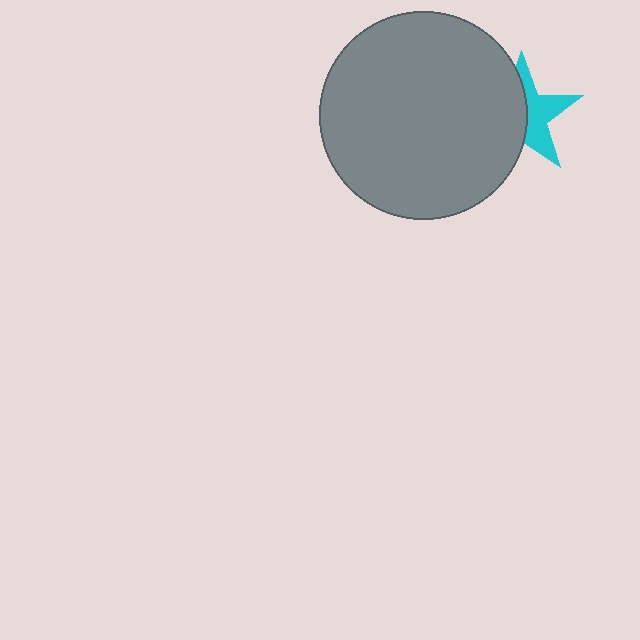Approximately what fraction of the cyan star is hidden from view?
Roughly 53% of the cyan star is hidden behind the gray circle.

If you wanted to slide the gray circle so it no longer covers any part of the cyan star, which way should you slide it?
Slide it left — that is the most direct way to separate the two shapes.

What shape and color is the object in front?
The object in front is a gray circle.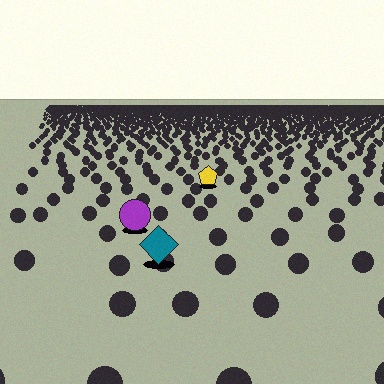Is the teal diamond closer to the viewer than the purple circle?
Yes. The teal diamond is closer — you can tell from the texture gradient: the ground texture is coarser near it.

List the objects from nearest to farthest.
From nearest to farthest: the teal diamond, the purple circle, the yellow pentagon.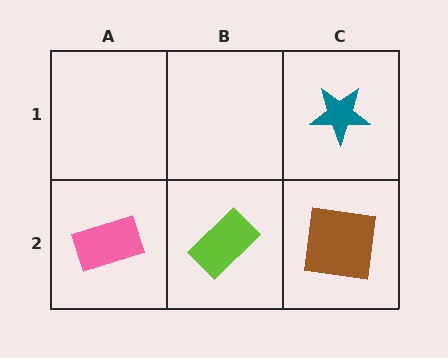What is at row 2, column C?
A brown square.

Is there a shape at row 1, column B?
No, that cell is empty.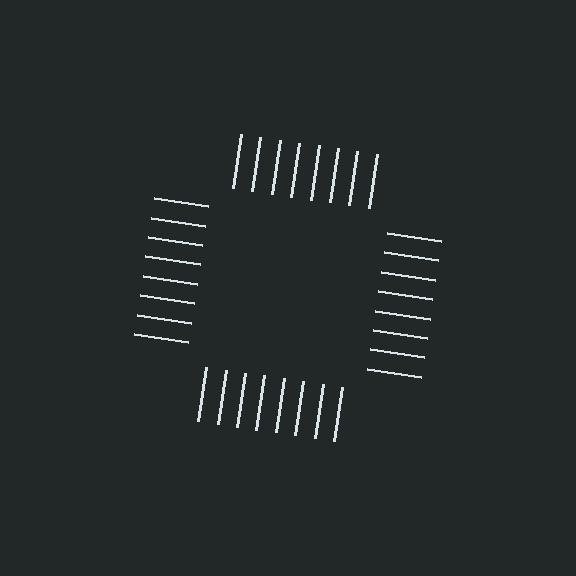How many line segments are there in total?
32 — 8 along each of the 4 edges.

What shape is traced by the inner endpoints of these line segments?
An illusory square — the line segments terminate on its edges but no continuous stroke is drawn.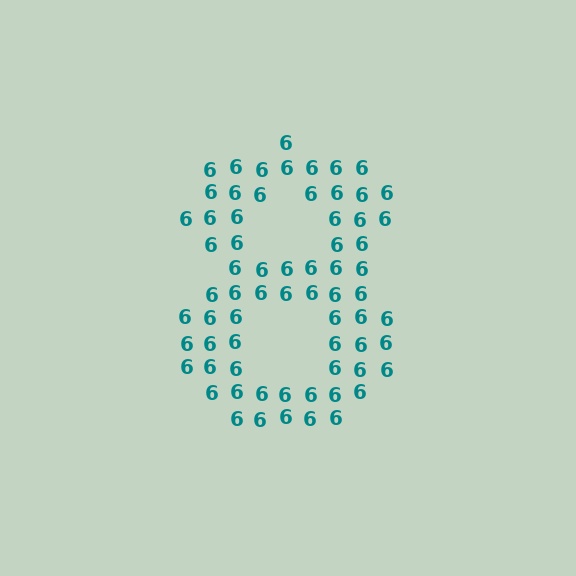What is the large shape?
The large shape is the digit 8.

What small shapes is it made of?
It is made of small digit 6's.